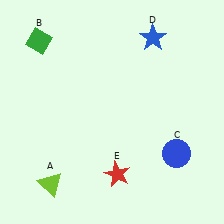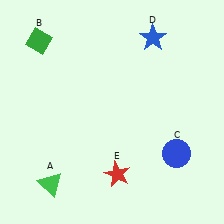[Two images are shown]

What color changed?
The triangle (A) changed from lime in Image 1 to green in Image 2.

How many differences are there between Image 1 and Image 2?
There is 1 difference between the two images.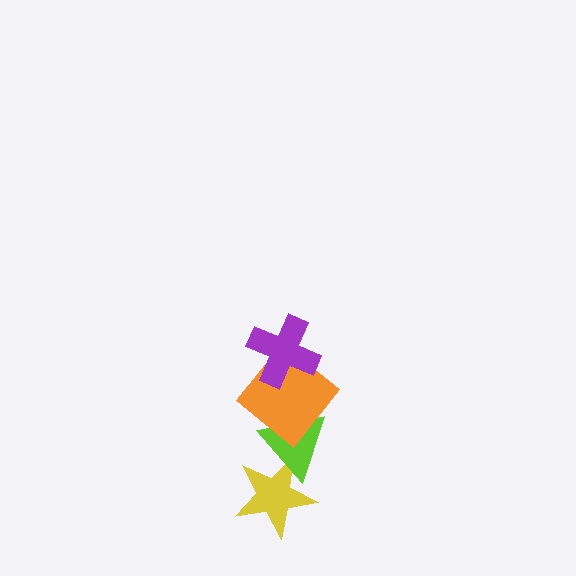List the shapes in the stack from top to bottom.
From top to bottom: the purple cross, the orange diamond, the lime triangle, the yellow star.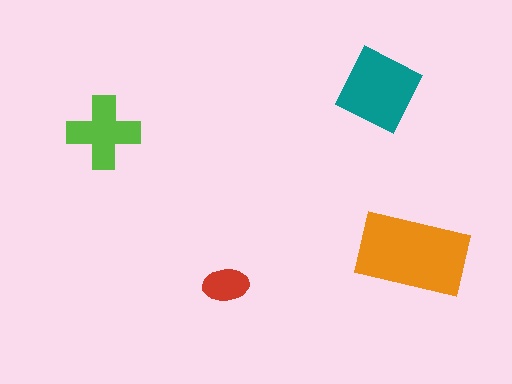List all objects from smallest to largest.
The red ellipse, the lime cross, the teal square, the orange rectangle.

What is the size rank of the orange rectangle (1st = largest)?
1st.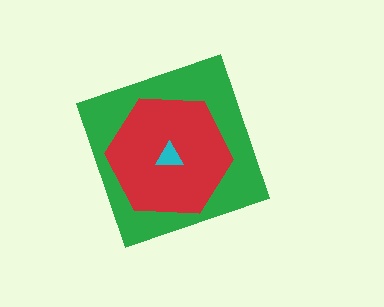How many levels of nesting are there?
3.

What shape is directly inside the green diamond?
The red hexagon.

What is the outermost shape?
The green diamond.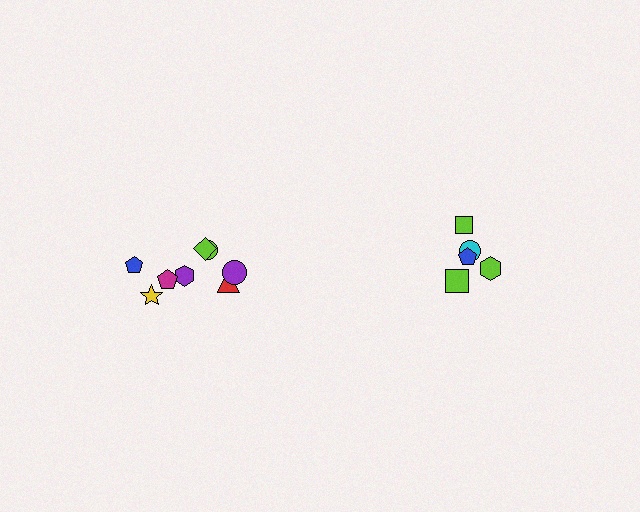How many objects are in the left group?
There are 8 objects.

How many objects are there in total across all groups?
There are 13 objects.